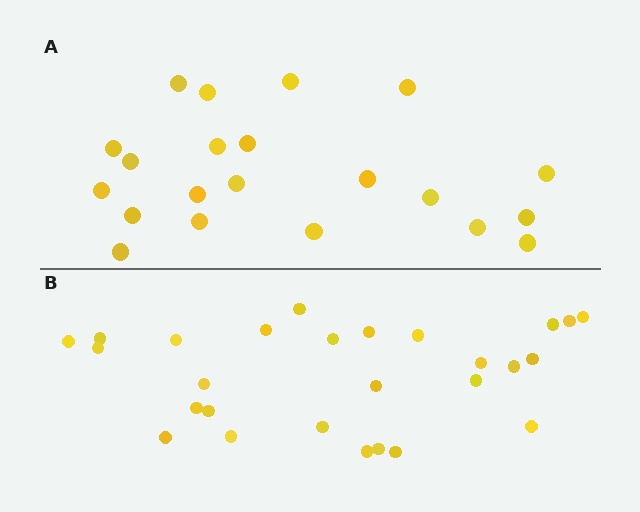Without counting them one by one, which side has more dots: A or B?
Region B (the bottom region) has more dots.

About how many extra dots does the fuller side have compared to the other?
Region B has about 6 more dots than region A.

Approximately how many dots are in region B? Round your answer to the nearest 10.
About 30 dots. (The exact count is 27, which rounds to 30.)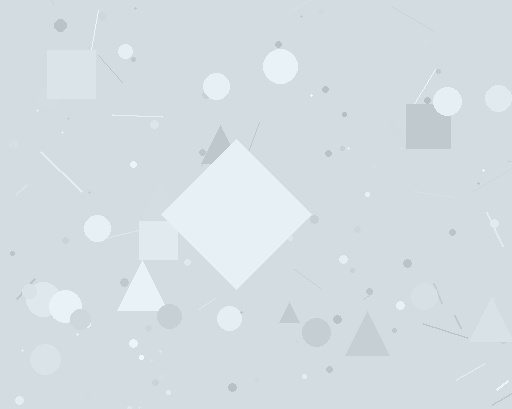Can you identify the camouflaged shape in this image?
The camouflaged shape is a diamond.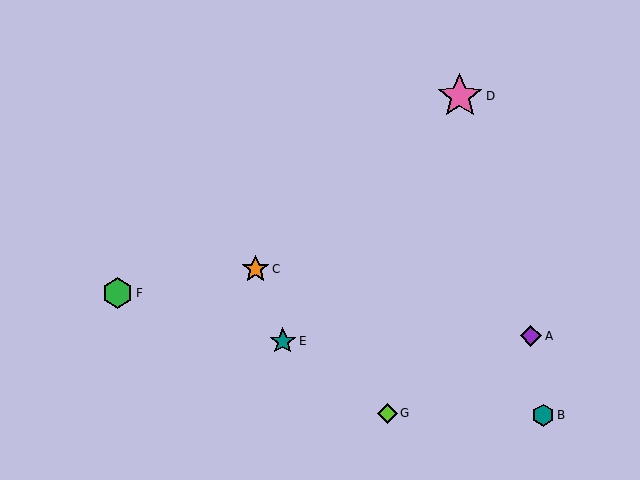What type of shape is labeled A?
Shape A is a purple diamond.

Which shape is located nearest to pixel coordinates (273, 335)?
The teal star (labeled E) at (283, 341) is nearest to that location.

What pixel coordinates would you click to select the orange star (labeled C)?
Click at (255, 269) to select the orange star C.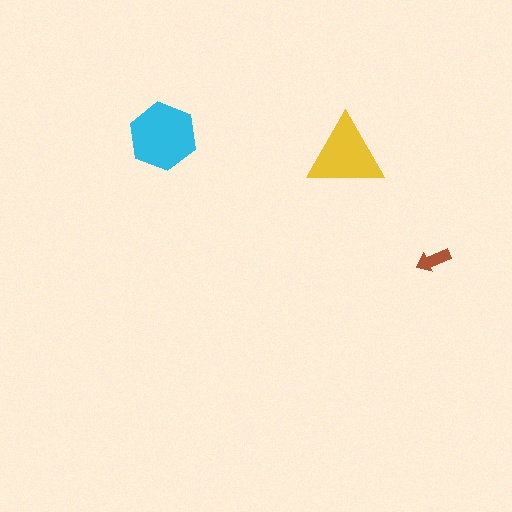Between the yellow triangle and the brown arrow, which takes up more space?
The yellow triangle.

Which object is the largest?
The cyan hexagon.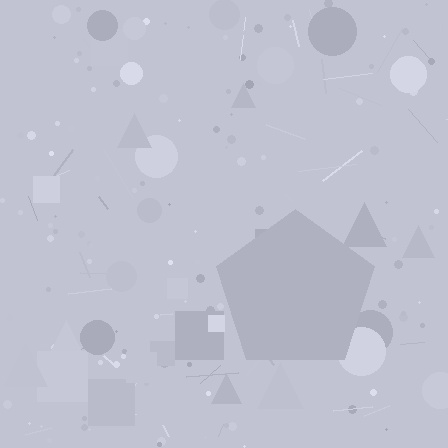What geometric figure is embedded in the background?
A pentagon is embedded in the background.